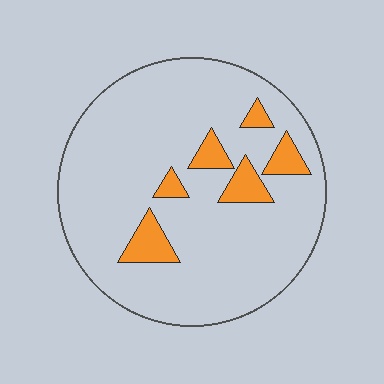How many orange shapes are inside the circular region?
6.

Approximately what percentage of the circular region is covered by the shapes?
Approximately 10%.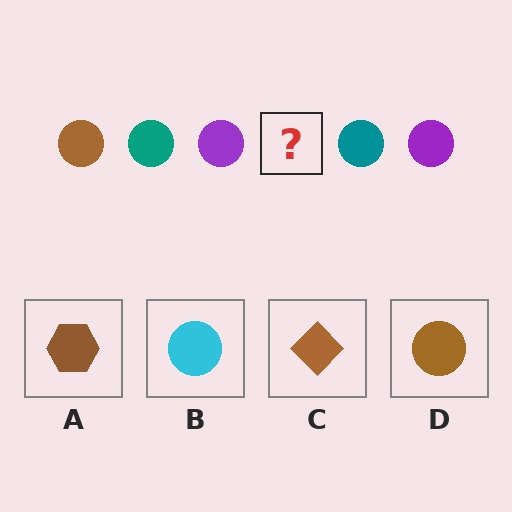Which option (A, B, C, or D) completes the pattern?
D.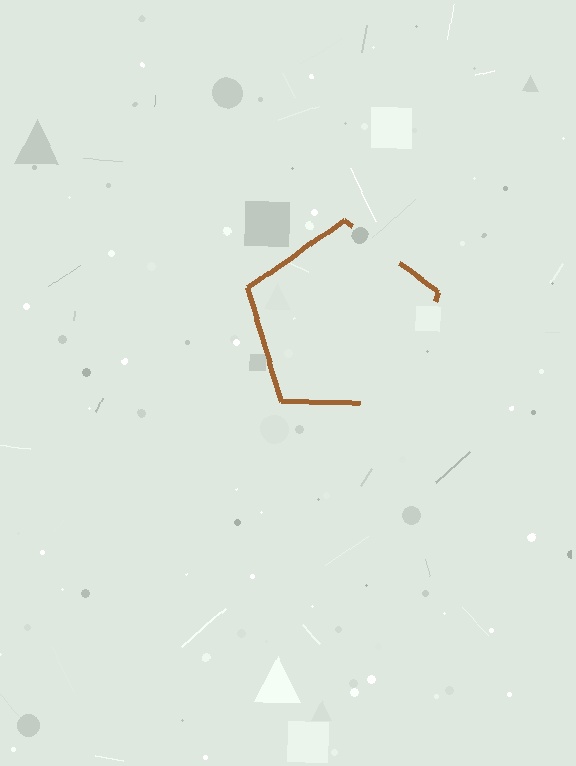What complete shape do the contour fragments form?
The contour fragments form a pentagon.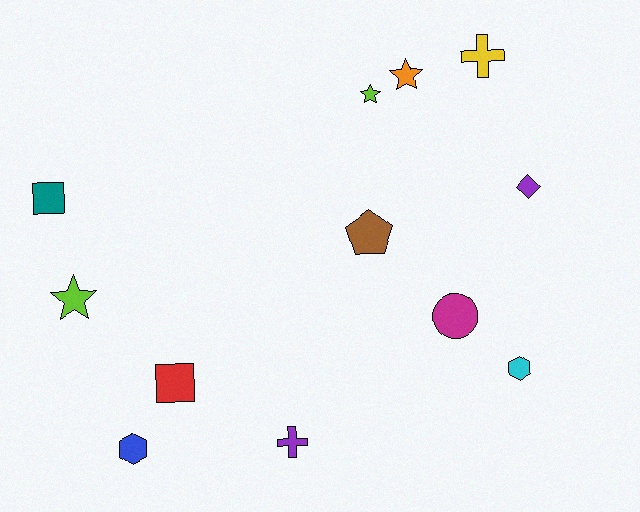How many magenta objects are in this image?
There is 1 magenta object.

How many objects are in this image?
There are 12 objects.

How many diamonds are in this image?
There is 1 diamond.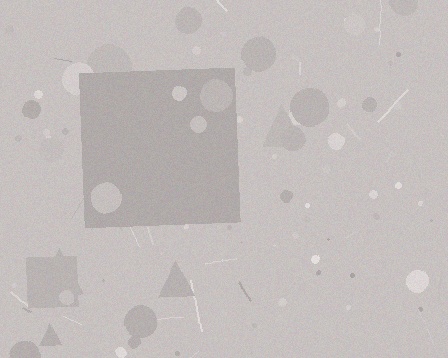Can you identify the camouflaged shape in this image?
The camouflaged shape is a square.